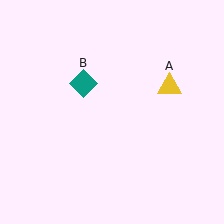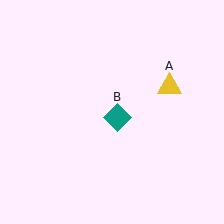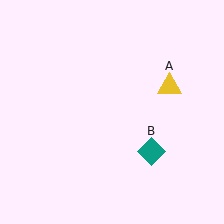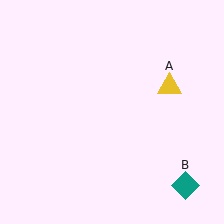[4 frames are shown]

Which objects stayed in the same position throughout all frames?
Yellow triangle (object A) remained stationary.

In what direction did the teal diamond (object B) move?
The teal diamond (object B) moved down and to the right.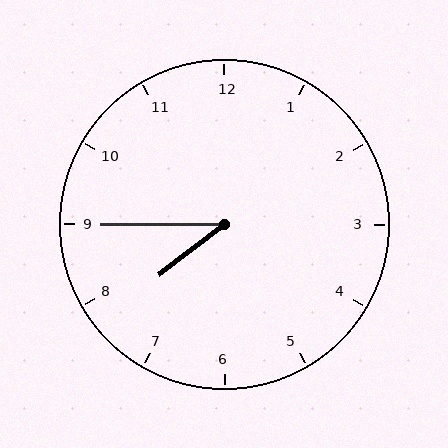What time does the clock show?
7:45.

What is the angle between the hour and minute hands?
Approximately 38 degrees.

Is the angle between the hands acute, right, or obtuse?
It is acute.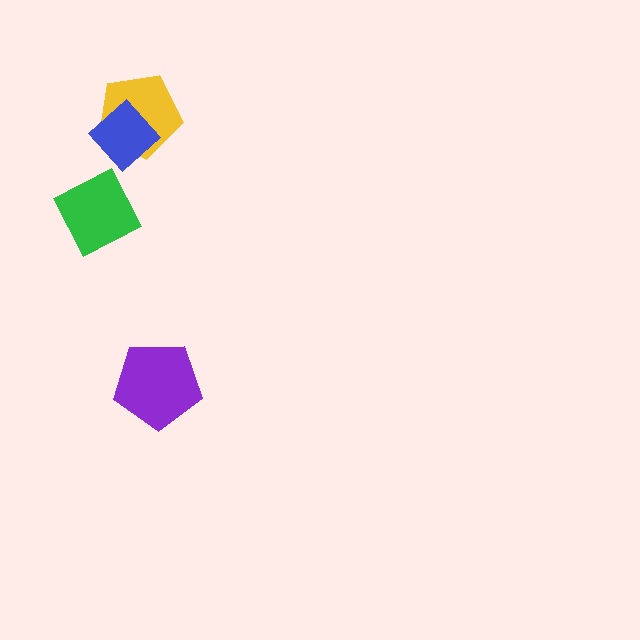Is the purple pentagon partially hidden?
No, no other shape covers it.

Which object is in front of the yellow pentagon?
The blue diamond is in front of the yellow pentagon.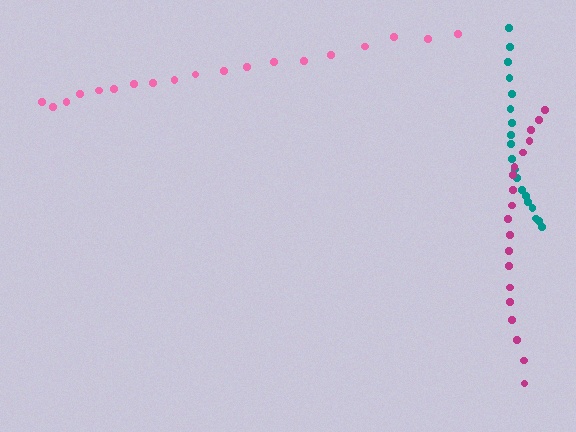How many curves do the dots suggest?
There are 3 distinct paths.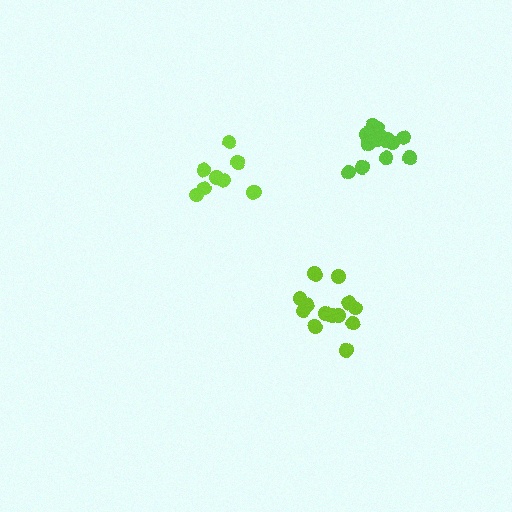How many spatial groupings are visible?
There are 3 spatial groupings.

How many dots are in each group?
Group 1: 9 dots, Group 2: 14 dots, Group 3: 14 dots (37 total).